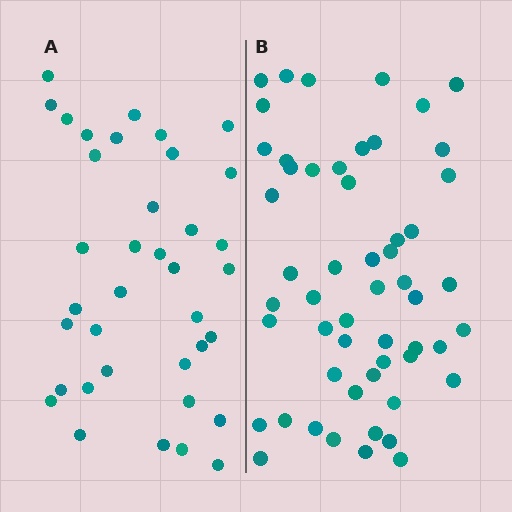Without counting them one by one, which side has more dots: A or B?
Region B (the right region) has more dots.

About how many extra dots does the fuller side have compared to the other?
Region B has approximately 15 more dots than region A.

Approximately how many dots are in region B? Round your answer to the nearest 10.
About 50 dots. (The exact count is 54, which rounds to 50.)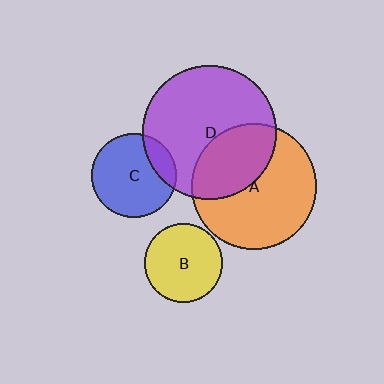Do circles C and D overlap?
Yes.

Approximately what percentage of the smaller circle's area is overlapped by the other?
Approximately 15%.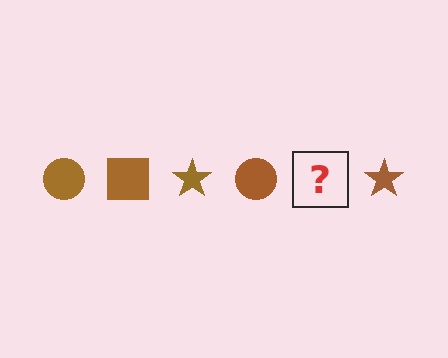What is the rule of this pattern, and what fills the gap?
The rule is that the pattern cycles through circle, square, star shapes in brown. The gap should be filled with a brown square.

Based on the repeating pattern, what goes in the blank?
The blank should be a brown square.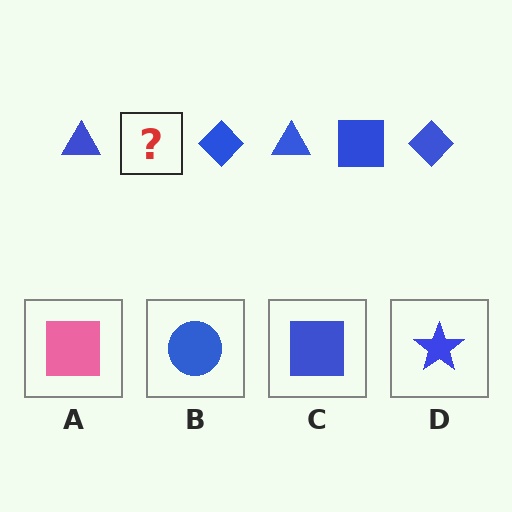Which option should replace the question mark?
Option C.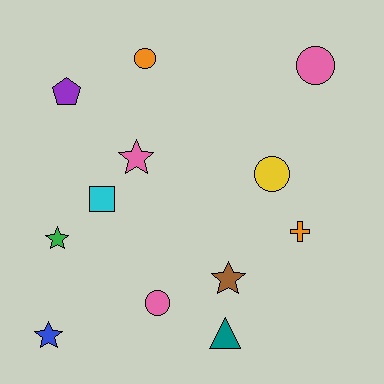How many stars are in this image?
There are 4 stars.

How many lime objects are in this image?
There are no lime objects.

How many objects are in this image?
There are 12 objects.